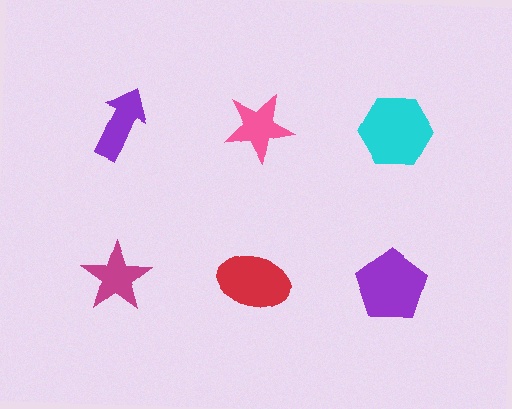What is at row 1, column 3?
A cyan hexagon.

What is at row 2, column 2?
A red ellipse.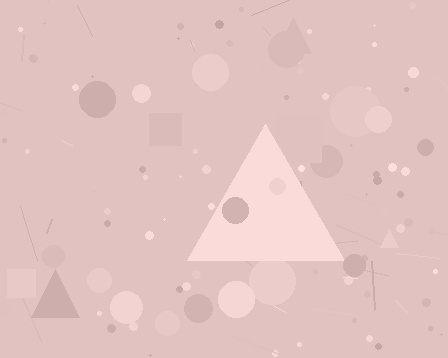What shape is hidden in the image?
A triangle is hidden in the image.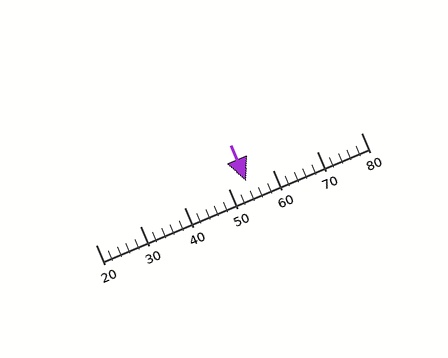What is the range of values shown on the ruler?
The ruler shows values from 20 to 80.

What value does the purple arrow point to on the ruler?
The purple arrow points to approximately 54.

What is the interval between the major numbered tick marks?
The major tick marks are spaced 10 units apart.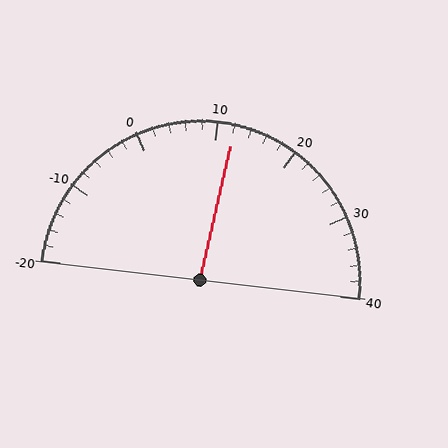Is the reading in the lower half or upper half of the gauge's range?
The reading is in the upper half of the range (-20 to 40).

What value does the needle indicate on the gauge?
The needle indicates approximately 12.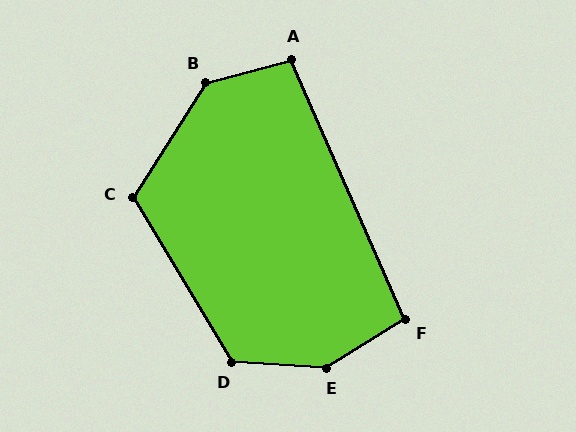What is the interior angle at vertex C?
Approximately 117 degrees (obtuse).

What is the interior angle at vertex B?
Approximately 138 degrees (obtuse).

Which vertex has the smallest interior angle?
F, at approximately 98 degrees.